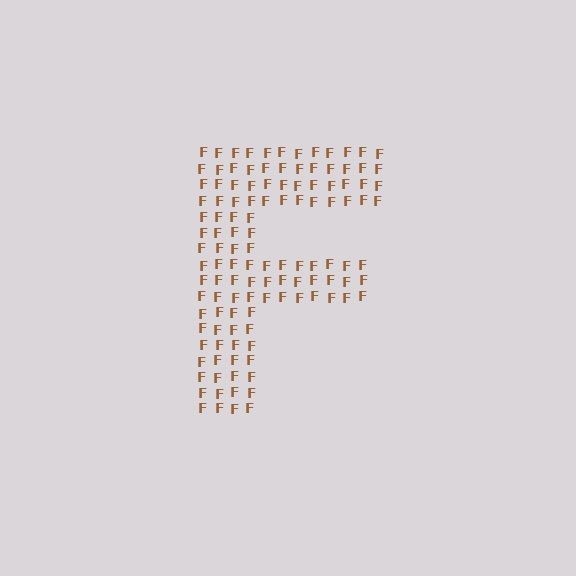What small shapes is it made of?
It is made of small letter F's.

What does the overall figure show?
The overall figure shows the letter F.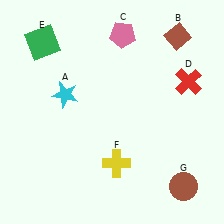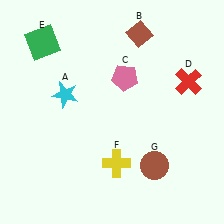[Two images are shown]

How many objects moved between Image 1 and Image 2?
3 objects moved between the two images.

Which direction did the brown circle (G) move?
The brown circle (G) moved left.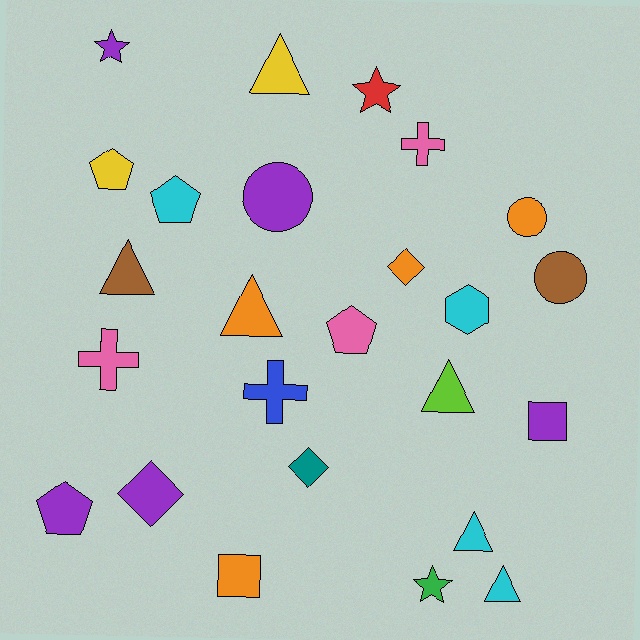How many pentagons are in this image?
There are 4 pentagons.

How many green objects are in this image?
There is 1 green object.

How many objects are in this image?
There are 25 objects.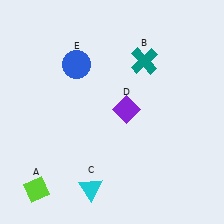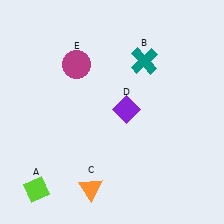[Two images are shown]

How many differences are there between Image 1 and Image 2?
There are 2 differences between the two images.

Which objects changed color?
C changed from cyan to orange. E changed from blue to magenta.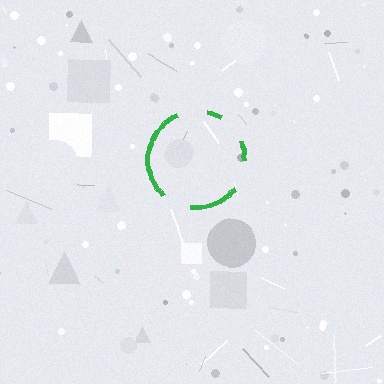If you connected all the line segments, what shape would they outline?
They would outline a circle.